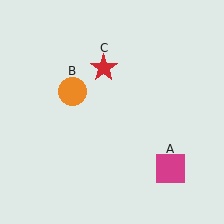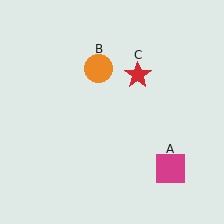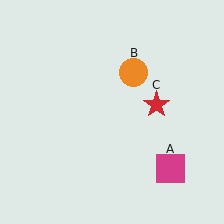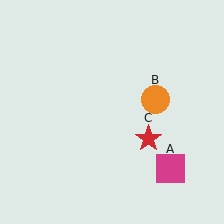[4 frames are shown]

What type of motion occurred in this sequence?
The orange circle (object B), red star (object C) rotated clockwise around the center of the scene.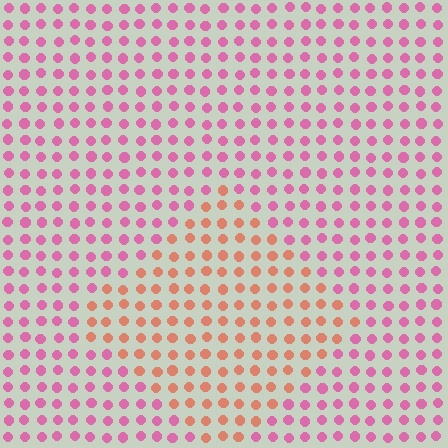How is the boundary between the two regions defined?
The boundary is defined purely by a slight shift in hue (about 46 degrees). Spacing, size, and orientation are identical on both sides.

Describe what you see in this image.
The image is filled with small pink elements in a uniform arrangement. A diamond-shaped region is visible where the elements are tinted to a slightly different hue, forming a subtle color boundary.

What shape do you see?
I see a diamond.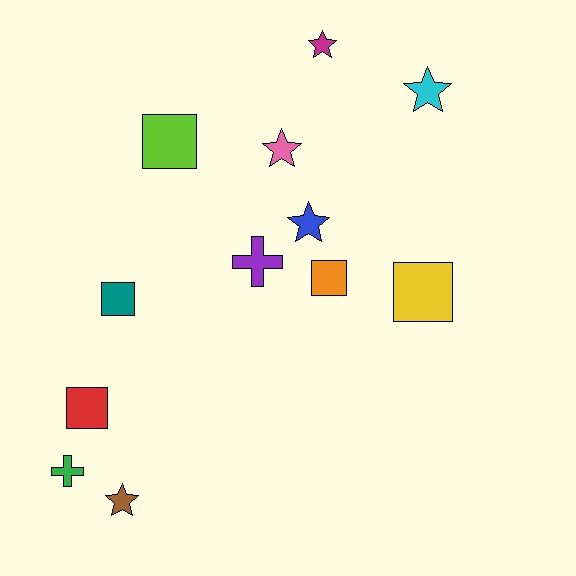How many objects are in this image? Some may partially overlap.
There are 12 objects.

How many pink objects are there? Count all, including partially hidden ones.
There is 1 pink object.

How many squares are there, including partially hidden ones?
There are 5 squares.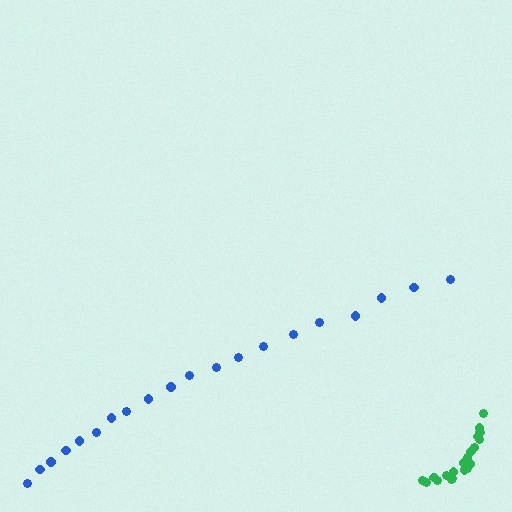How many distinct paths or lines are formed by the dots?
There are 2 distinct paths.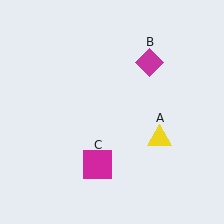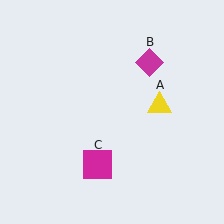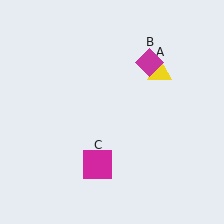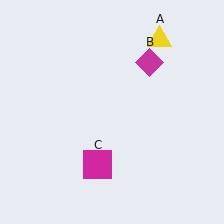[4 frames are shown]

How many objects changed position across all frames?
1 object changed position: yellow triangle (object A).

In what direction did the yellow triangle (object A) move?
The yellow triangle (object A) moved up.